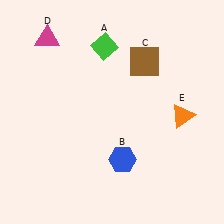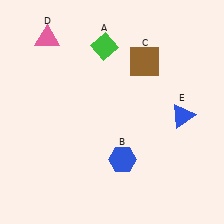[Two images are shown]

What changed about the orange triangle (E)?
In Image 1, E is orange. In Image 2, it changed to blue.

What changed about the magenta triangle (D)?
In Image 1, D is magenta. In Image 2, it changed to pink.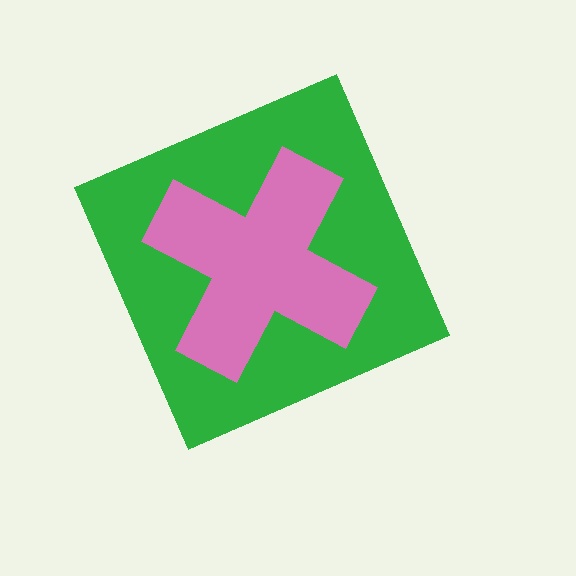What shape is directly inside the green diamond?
The pink cross.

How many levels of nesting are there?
2.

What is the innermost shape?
The pink cross.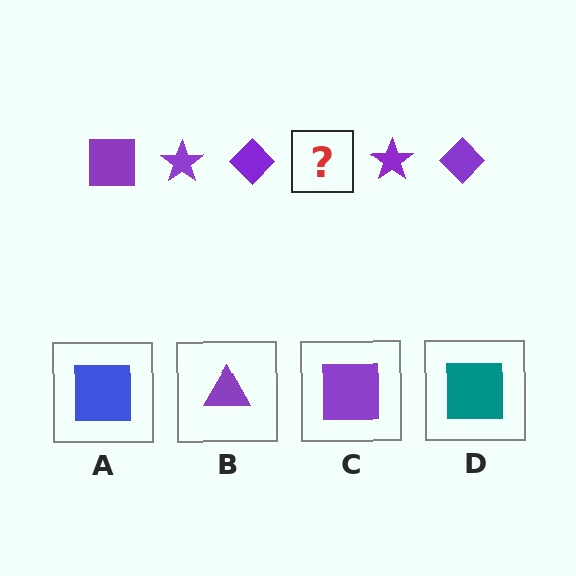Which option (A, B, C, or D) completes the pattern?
C.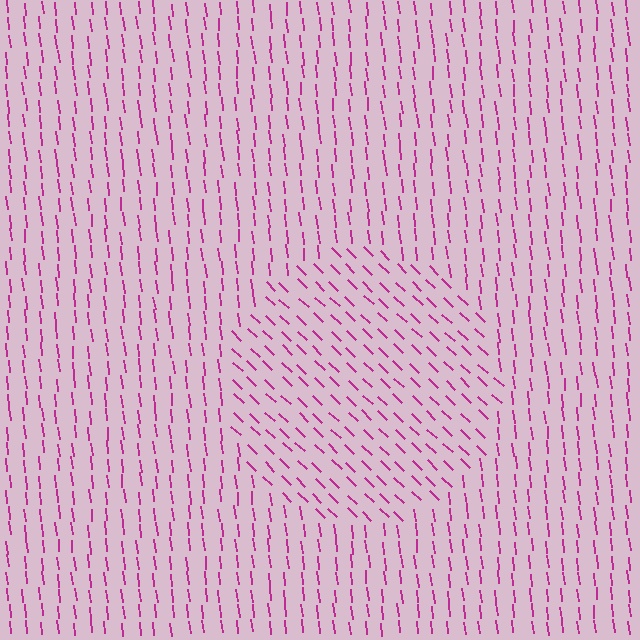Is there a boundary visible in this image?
Yes, there is a texture boundary formed by a change in line orientation.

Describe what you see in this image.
The image is filled with small magenta line segments. A circle region in the image has lines oriented differently from the surrounding lines, creating a visible texture boundary.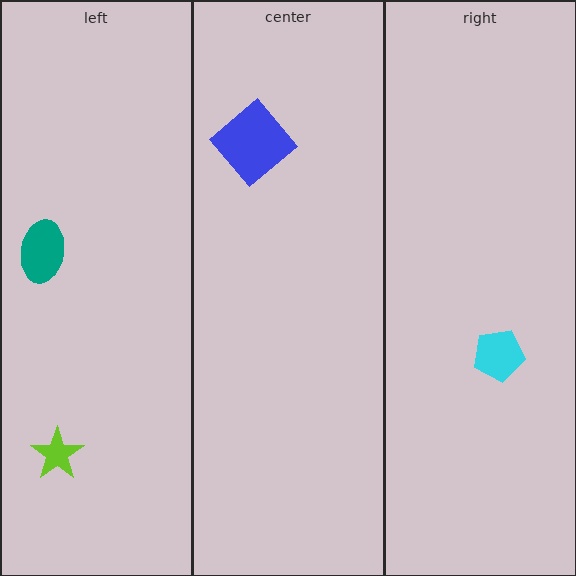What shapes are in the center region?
The blue diamond.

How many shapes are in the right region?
1.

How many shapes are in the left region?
2.